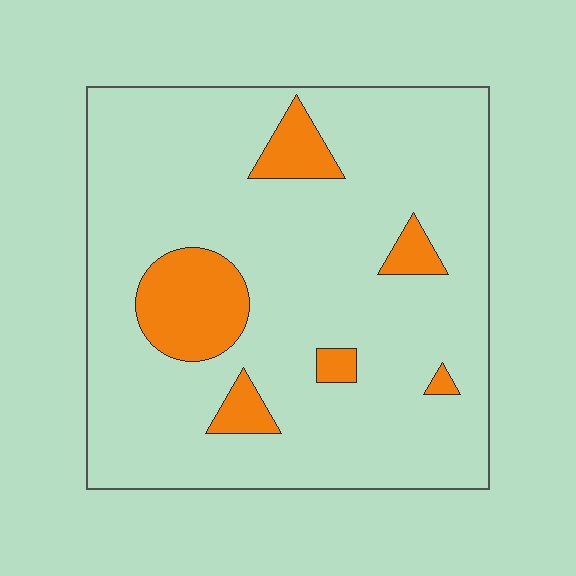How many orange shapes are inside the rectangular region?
6.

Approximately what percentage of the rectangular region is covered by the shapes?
Approximately 15%.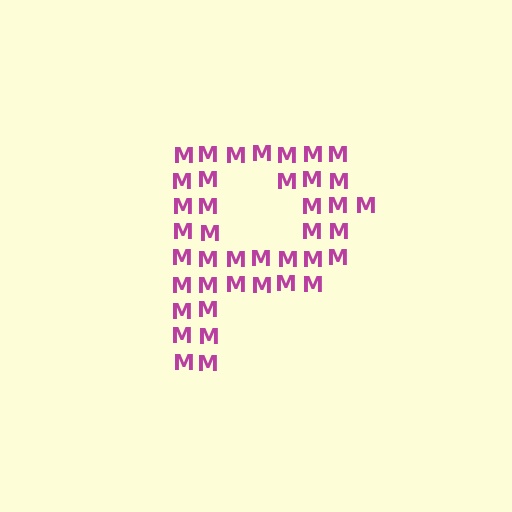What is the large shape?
The large shape is the letter P.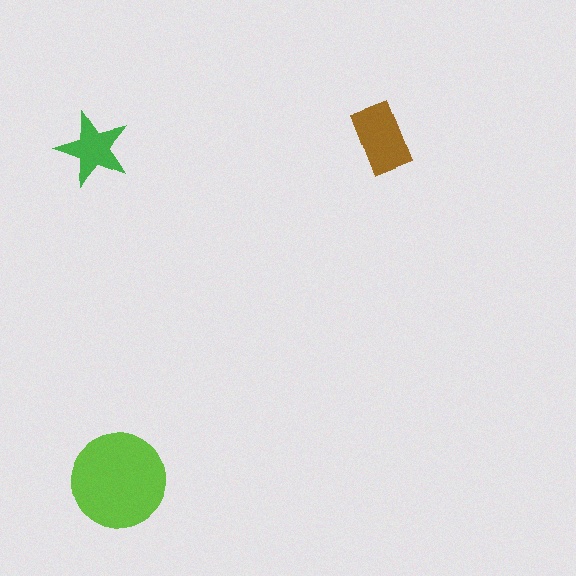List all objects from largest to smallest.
The lime circle, the brown rectangle, the green star.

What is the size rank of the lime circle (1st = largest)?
1st.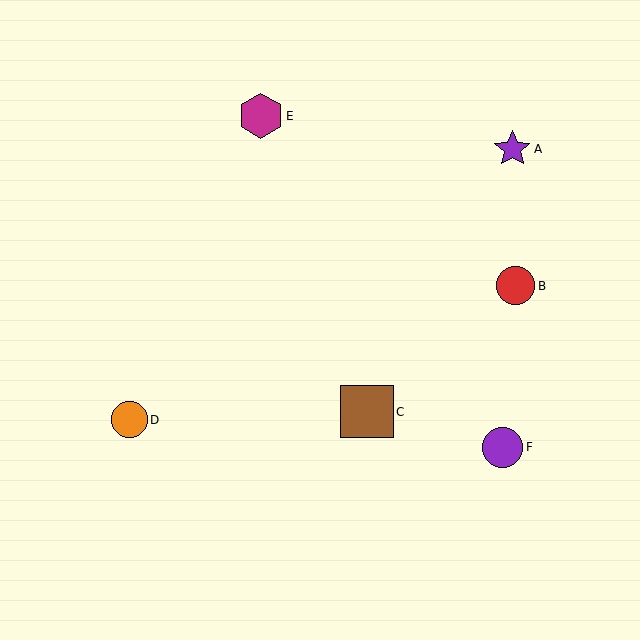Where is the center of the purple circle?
The center of the purple circle is at (503, 447).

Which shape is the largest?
The brown square (labeled C) is the largest.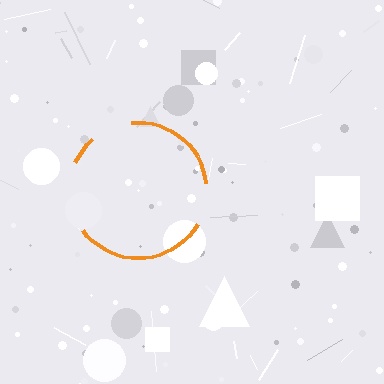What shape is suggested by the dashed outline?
The dashed outline suggests a circle.